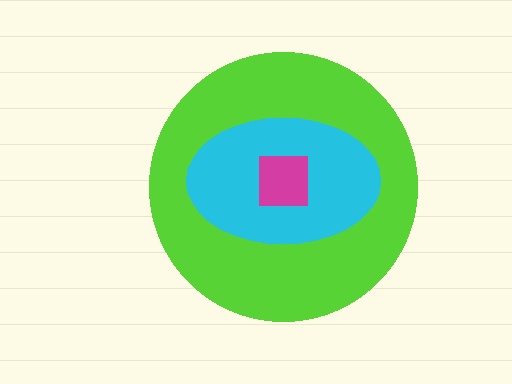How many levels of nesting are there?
3.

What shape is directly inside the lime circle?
The cyan ellipse.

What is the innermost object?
The magenta square.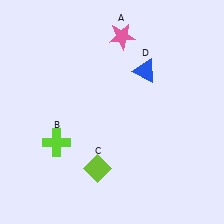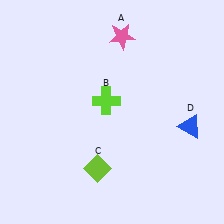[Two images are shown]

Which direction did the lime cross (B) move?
The lime cross (B) moved right.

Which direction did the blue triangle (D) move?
The blue triangle (D) moved down.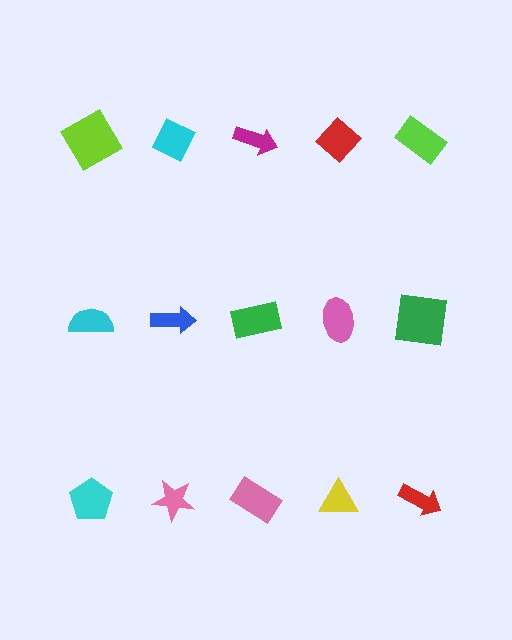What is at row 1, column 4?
A red diamond.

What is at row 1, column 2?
A cyan diamond.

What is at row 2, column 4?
A pink ellipse.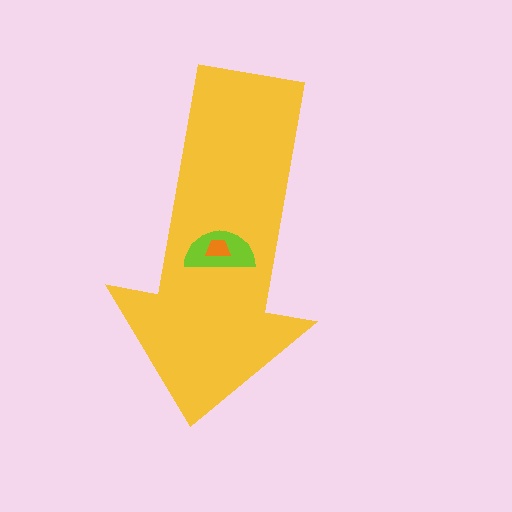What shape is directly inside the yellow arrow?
The lime semicircle.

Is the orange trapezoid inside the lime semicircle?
Yes.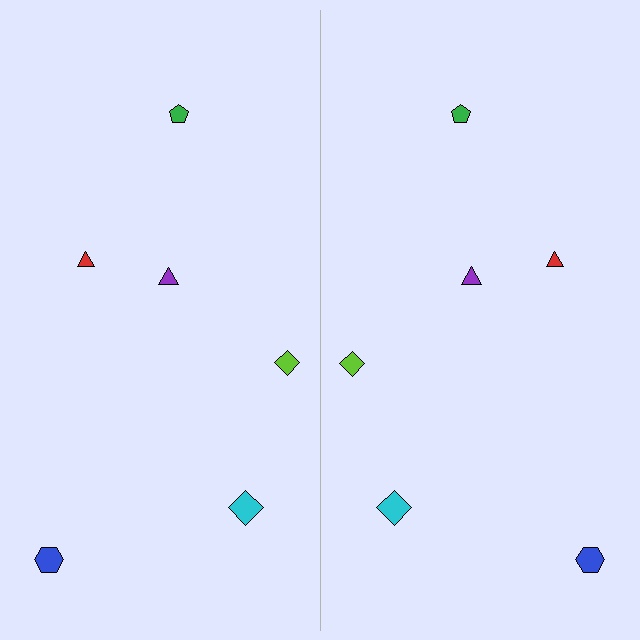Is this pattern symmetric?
Yes, this pattern has bilateral (reflection) symmetry.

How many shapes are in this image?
There are 12 shapes in this image.